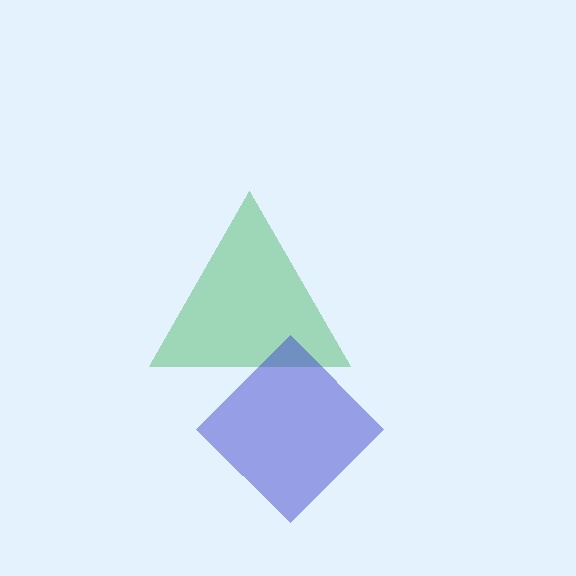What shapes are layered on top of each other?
The layered shapes are: a green triangle, a blue diamond.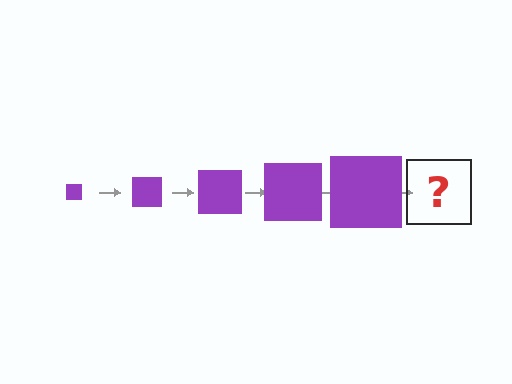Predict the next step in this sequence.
The next step is a purple square, larger than the previous one.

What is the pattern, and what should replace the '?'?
The pattern is that the square gets progressively larger each step. The '?' should be a purple square, larger than the previous one.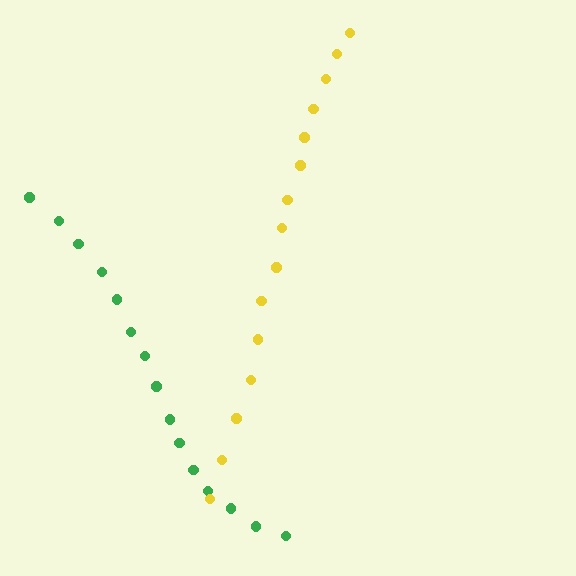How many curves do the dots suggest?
There are 2 distinct paths.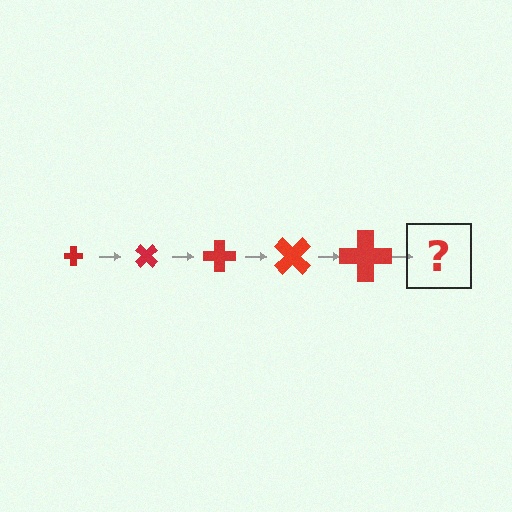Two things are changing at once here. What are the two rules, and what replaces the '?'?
The two rules are that the cross grows larger each step and it rotates 45 degrees each step. The '?' should be a cross, larger than the previous one and rotated 225 degrees from the start.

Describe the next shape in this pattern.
It should be a cross, larger than the previous one and rotated 225 degrees from the start.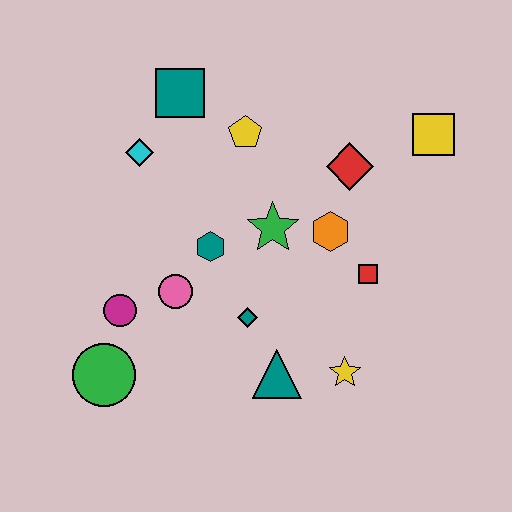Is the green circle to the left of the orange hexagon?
Yes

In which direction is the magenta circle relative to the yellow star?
The magenta circle is to the left of the yellow star.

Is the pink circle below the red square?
Yes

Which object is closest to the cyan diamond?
The teal square is closest to the cyan diamond.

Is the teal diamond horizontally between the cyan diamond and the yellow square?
Yes